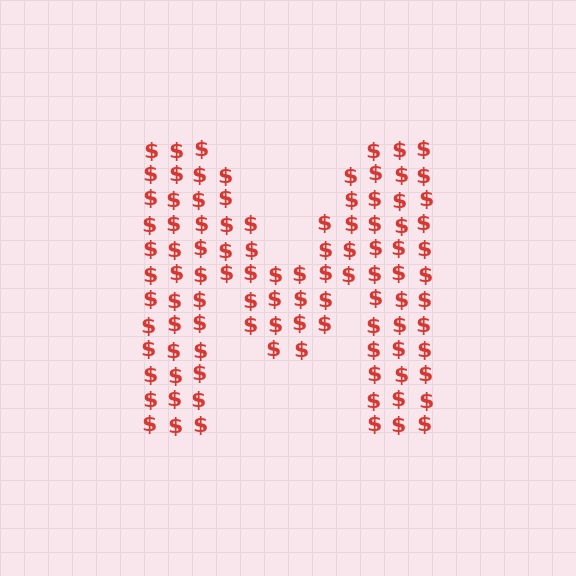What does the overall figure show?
The overall figure shows the letter M.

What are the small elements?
The small elements are dollar signs.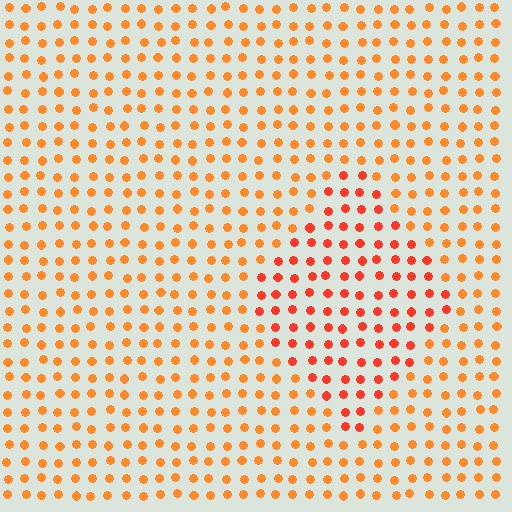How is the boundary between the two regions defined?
The boundary is defined purely by a slight shift in hue (about 23 degrees). Spacing, size, and orientation are identical on both sides.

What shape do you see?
I see a diamond.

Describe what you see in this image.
The image is filled with small orange elements in a uniform arrangement. A diamond-shaped region is visible where the elements are tinted to a slightly different hue, forming a subtle color boundary.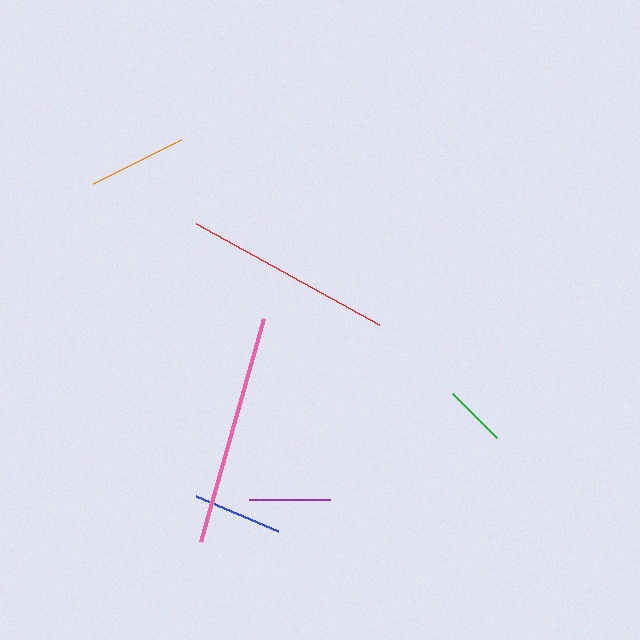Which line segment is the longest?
The pink line is the longest at approximately 232 pixels.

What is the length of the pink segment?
The pink segment is approximately 232 pixels long.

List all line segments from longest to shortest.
From longest to shortest: pink, red, orange, blue, purple, green.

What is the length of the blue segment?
The blue segment is approximately 89 pixels long.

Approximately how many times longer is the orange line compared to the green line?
The orange line is approximately 1.6 times the length of the green line.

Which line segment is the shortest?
The green line is the shortest at approximately 62 pixels.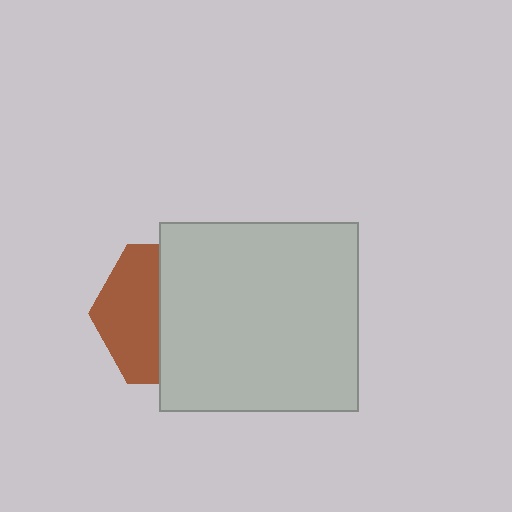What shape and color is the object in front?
The object in front is a light gray rectangle.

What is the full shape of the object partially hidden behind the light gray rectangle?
The partially hidden object is a brown hexagon.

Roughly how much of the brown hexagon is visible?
A small part of it is visible (roughly 43%).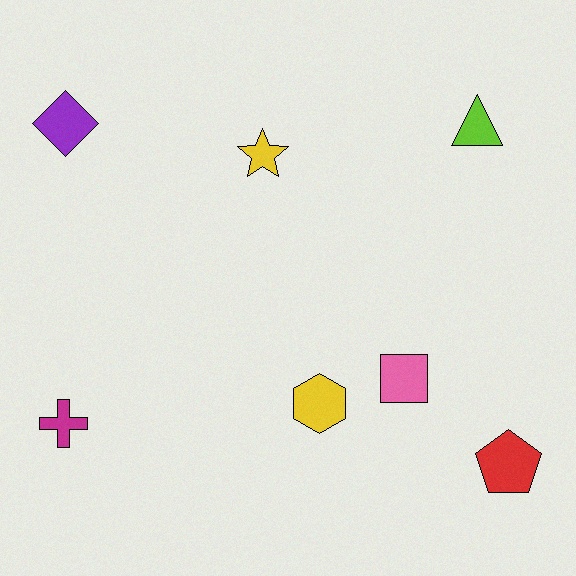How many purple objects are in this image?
There is 1 purple object.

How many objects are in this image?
There are 7 objects.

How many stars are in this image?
There is 1 star.